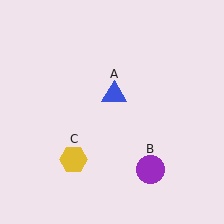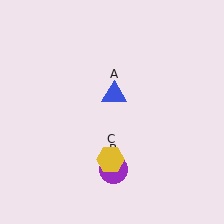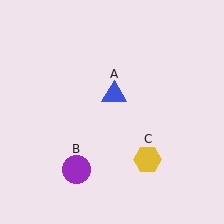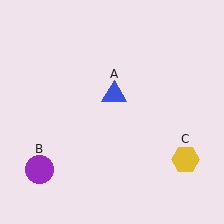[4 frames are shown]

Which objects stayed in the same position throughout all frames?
Blue triangle (object A) remained stationary.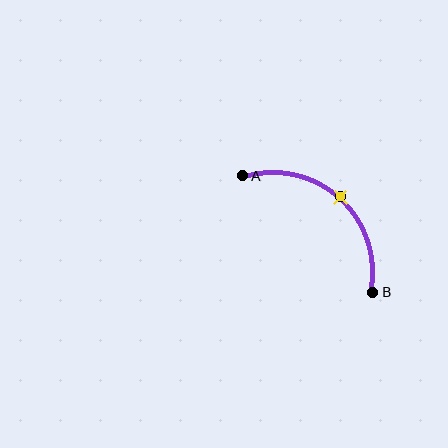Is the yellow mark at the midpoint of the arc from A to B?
Yes. The yellow mark lies on the arc at equal arc-length from both A and B — it is the arc midpoint.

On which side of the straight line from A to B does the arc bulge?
The arc bulges above and to the right of the straight line connecting A and B.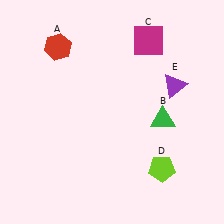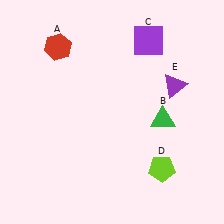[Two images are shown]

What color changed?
The square (C) changed from magenta in Image 1 to purple in Image 2.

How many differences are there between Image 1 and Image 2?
There is 1 difference between the two images.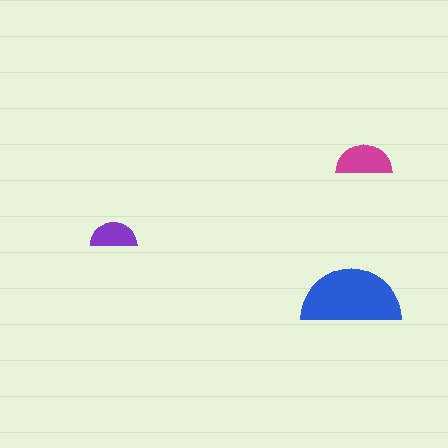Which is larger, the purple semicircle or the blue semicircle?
The blue one.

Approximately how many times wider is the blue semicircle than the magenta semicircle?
About 2 times wider.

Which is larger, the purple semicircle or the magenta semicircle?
The magenta one.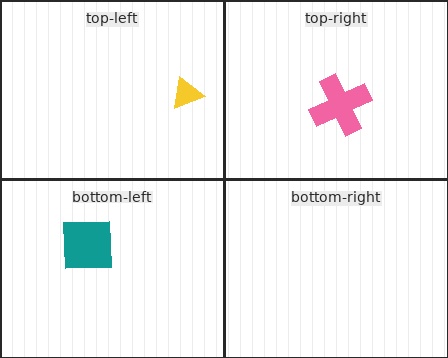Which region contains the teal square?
The bottom-left region.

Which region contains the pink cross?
The top-right region.